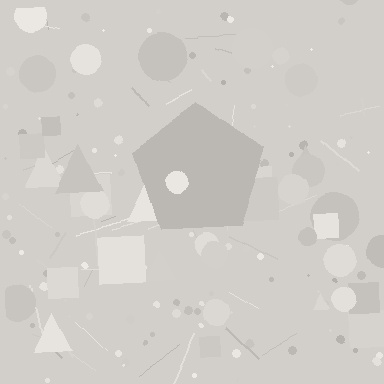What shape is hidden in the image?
A pentagon is hidden in the image.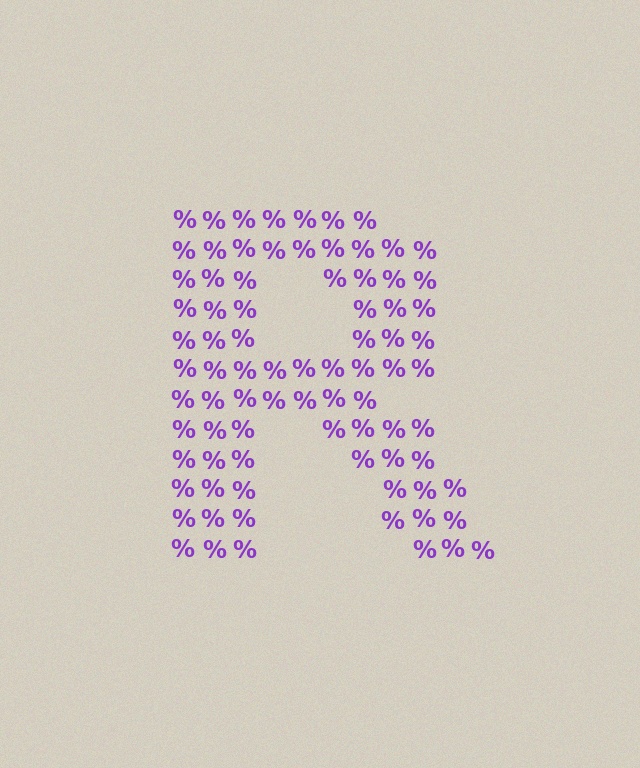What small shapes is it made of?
It is made of small percent signs.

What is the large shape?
The large shape is the letter R.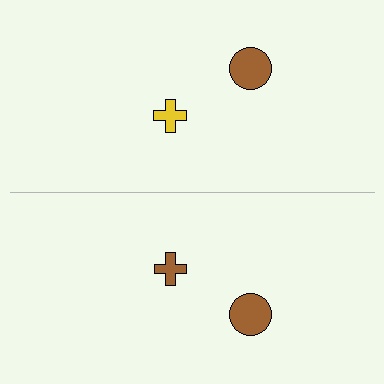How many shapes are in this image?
There are 4 shapes in this image.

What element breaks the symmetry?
The brown cross on the bottom side breaks the symmetry — its mirror counterpart is yellow.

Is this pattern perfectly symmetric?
No, the pattern is not perfectly symmetric. The brown cross on the bottom side breaks the symmetry — its mirror counterpart is yellow.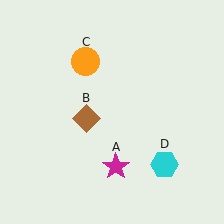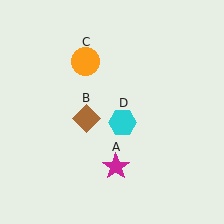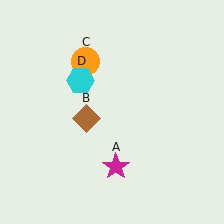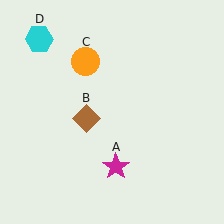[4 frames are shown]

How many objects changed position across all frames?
1 object changed position: cyan hexagon (object D).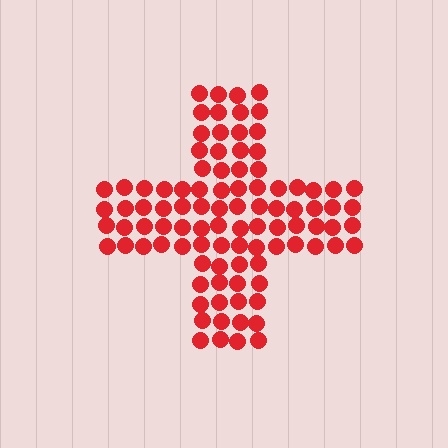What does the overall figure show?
The overall figure shows a cross.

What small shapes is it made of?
It is made of small circles.